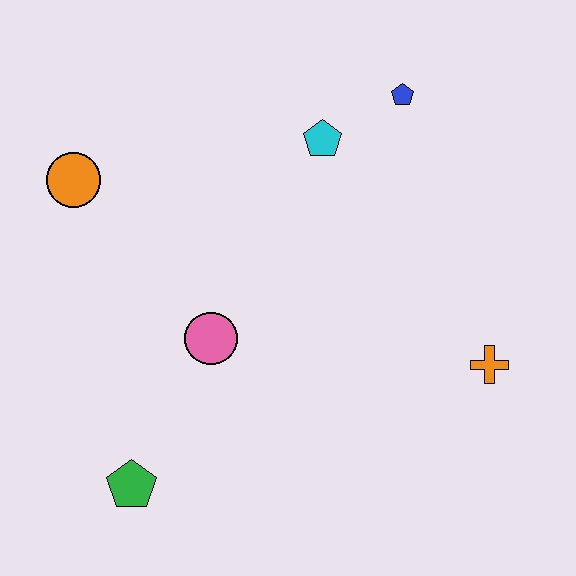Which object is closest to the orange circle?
The pink circle is closest to the orange circle.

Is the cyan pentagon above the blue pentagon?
No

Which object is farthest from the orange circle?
The orange cross is farthest from the orange circle.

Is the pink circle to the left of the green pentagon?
No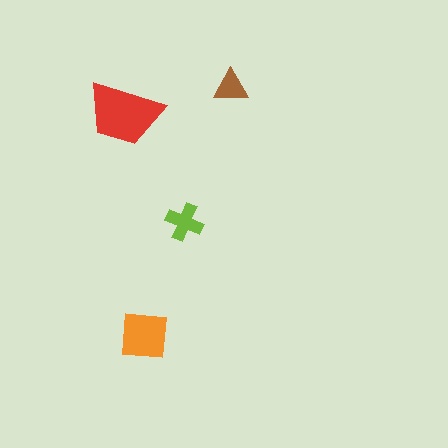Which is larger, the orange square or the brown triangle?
The orange square.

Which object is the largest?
The red trapezoid.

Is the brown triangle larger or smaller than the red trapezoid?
Smaller.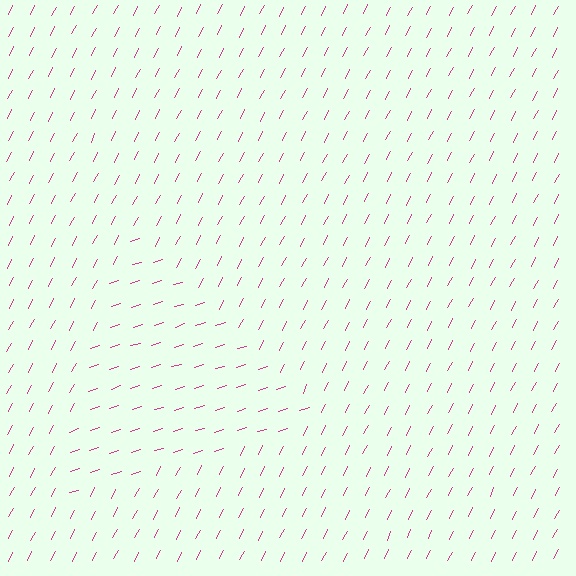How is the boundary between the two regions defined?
The boundary is defined purely by a change in line orientation (approximately 45 degrees difference). All lines are the same color and thickness.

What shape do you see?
I see a triangle.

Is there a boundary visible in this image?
Yes, there is a texture boundary formed by a change in line orientation.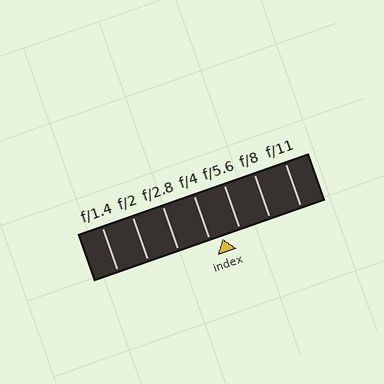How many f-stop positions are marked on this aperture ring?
There are 7 f-stop positions marked.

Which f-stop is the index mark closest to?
The index mark is closest to f/4.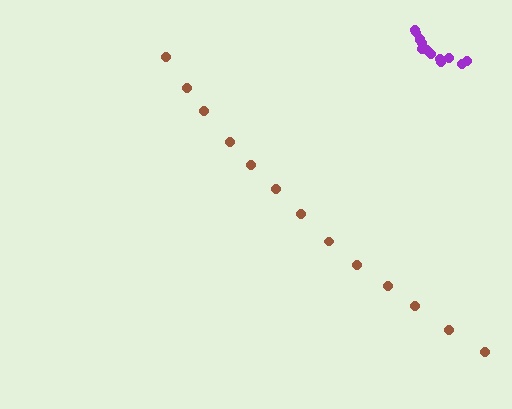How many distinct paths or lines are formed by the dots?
There are 2 distinct paths.